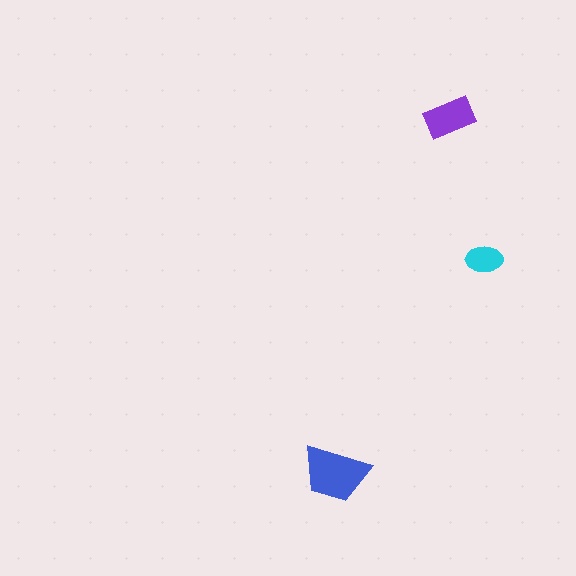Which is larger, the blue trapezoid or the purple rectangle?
The blue trapezoid.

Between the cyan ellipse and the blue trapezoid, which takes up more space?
The blue trapezoid.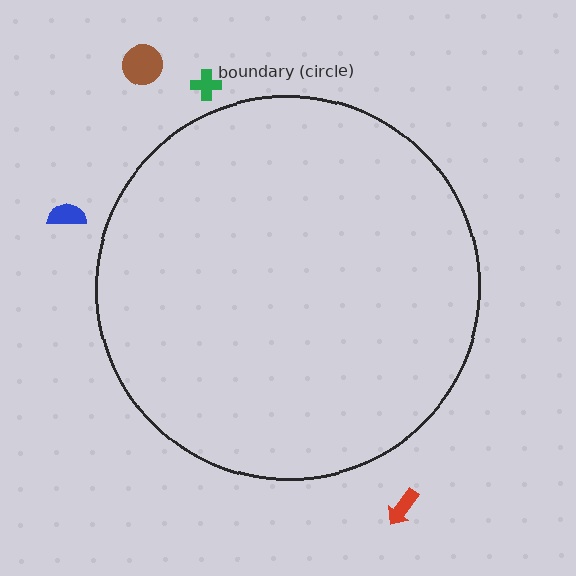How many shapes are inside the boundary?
0 inside, 4 outside.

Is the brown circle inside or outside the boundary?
Outside.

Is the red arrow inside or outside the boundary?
Outside.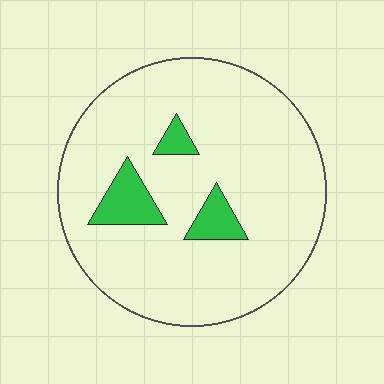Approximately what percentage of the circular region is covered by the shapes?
Approximately 10%.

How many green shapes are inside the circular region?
3.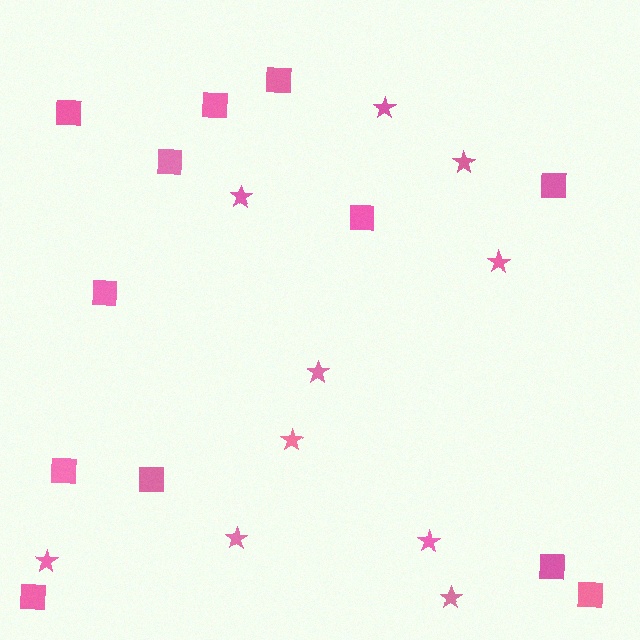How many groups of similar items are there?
There are 2 groups: one group of squares (12) and one group of stars (10).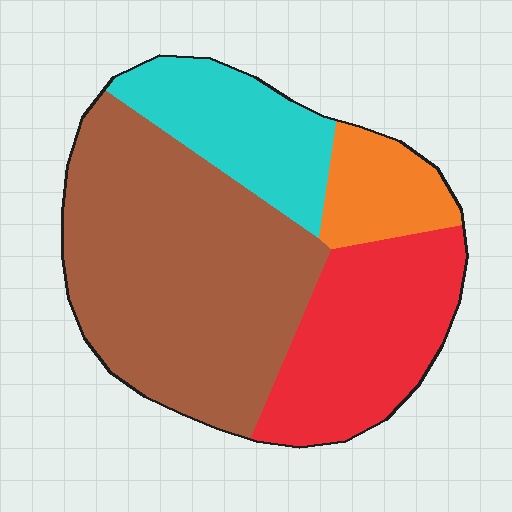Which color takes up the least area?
Orange, at roughly 10%.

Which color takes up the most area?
Brown, at roughly 50%.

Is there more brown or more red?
Brown.